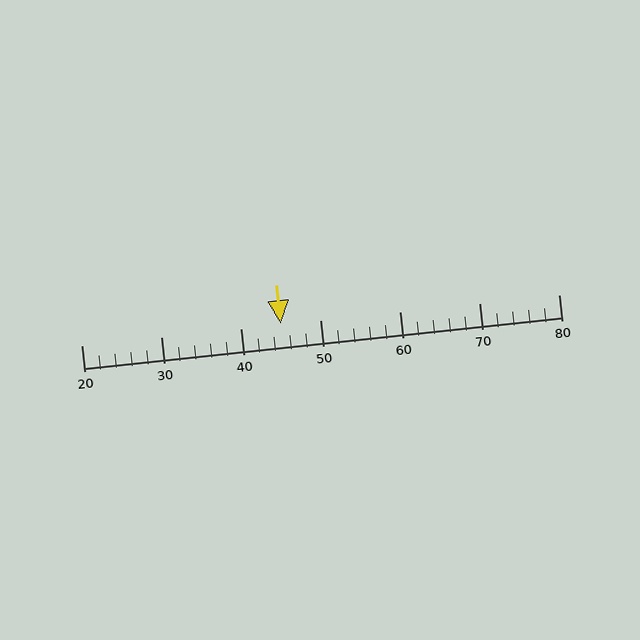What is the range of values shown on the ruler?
The ruler shows values from 20 to 80.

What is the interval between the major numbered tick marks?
The major tick marks are spaced 10 units apart.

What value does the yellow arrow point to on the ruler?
The yellow arrow points to approximately 45.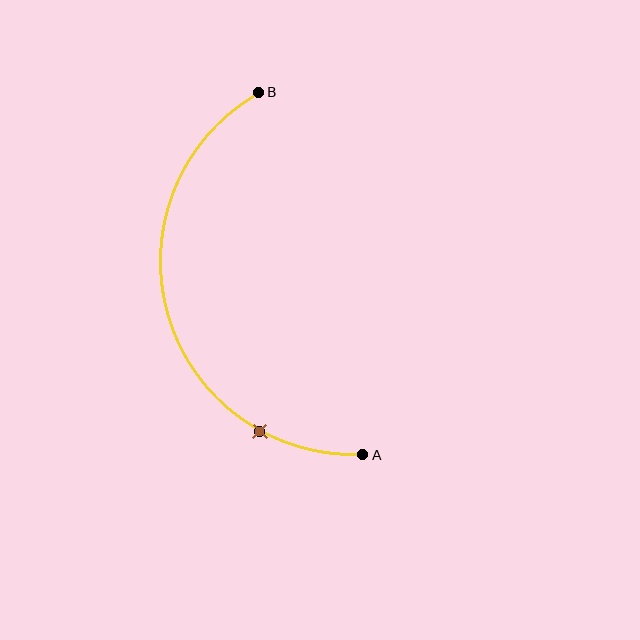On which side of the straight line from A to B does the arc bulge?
The arc bulges to the left of the straight line connecting A and B.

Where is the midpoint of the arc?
The arc midpoint is the point on the curve farthest from the straight line joining A and B. It sits to the left of that line.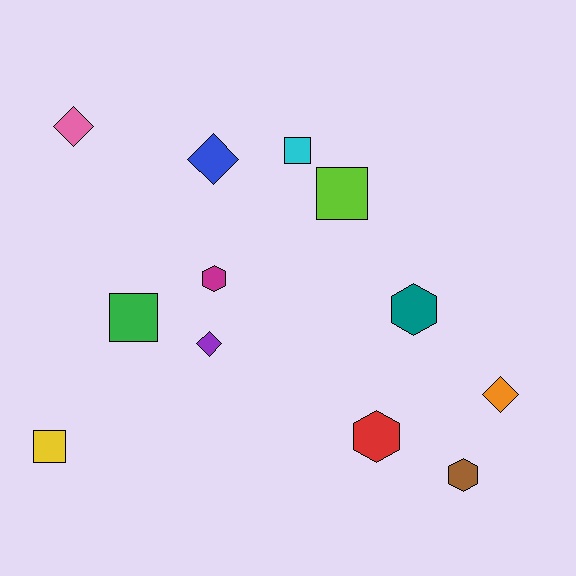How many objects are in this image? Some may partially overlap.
There are 12 objects.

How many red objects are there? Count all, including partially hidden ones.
There is 1 red object.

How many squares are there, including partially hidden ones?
There are 4 squares.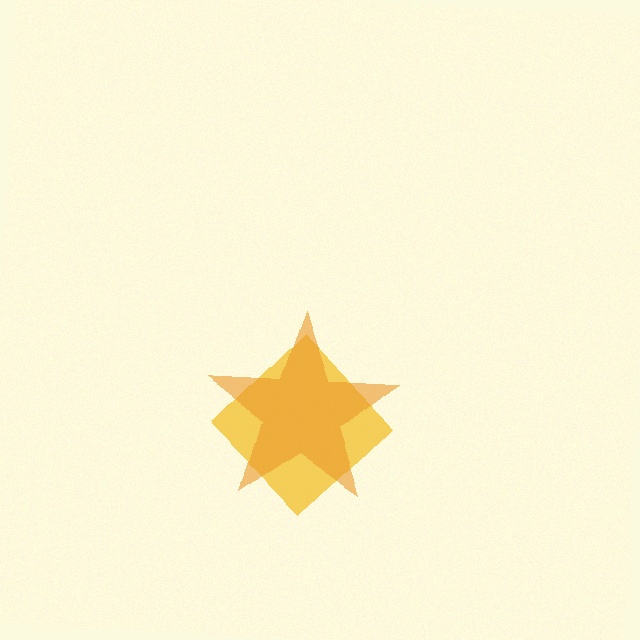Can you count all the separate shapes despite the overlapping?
Yes, there are 2 separate shapes.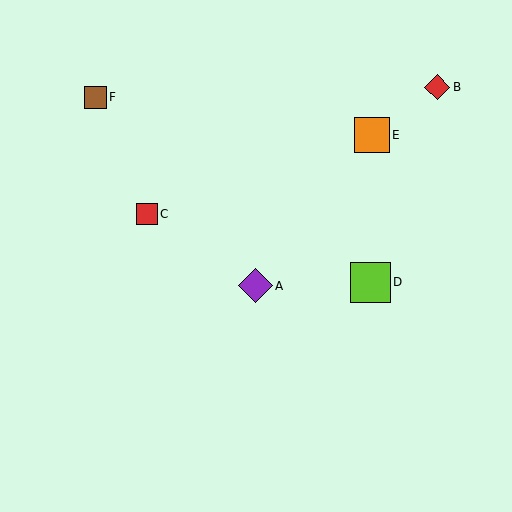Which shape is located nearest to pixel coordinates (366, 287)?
The lime square (labeled D) at (370, 282) is nearest to that location.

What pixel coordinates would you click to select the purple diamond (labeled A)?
Click at (255, 286) to select the purple diamond A.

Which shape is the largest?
The lime square (labeled D) is the largest.